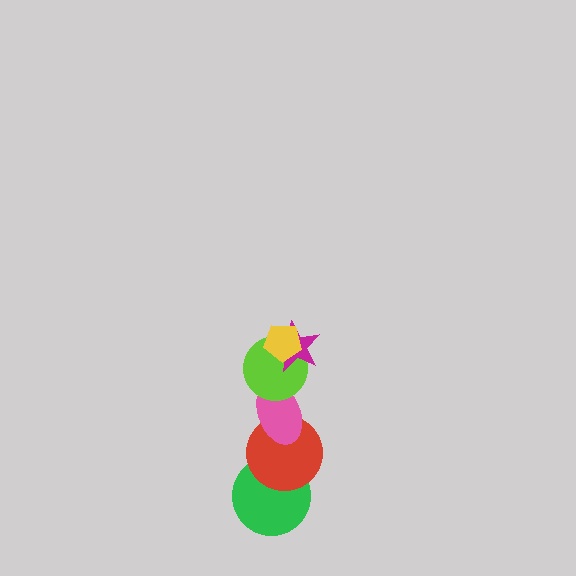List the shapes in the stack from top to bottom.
From top to bottom: the yellow pentagon, the magenta star, the lime circle, the pink ellipse, the red circle, the green circle.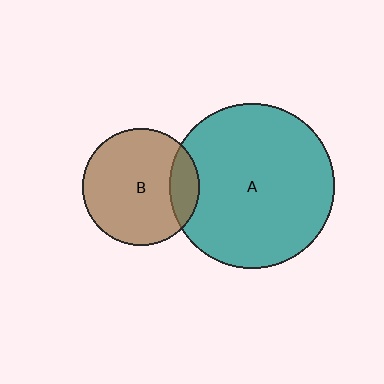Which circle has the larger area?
Circle A (teal).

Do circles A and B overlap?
Yes.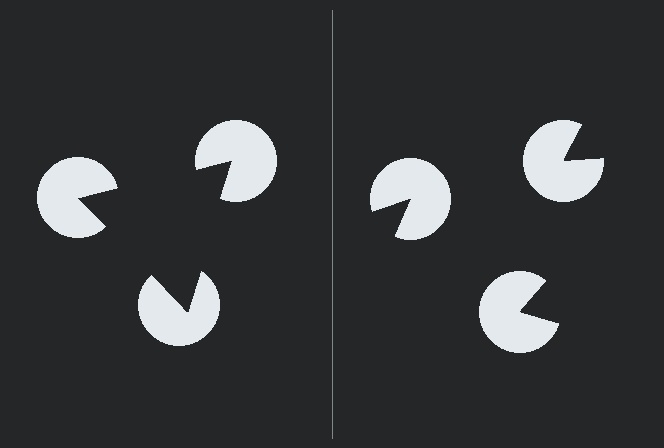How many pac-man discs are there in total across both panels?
6 — 3 on each side.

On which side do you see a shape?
An illusory triangle appears on the left side. On the right side the wedge cuts are rotated, so no coherent shape forms.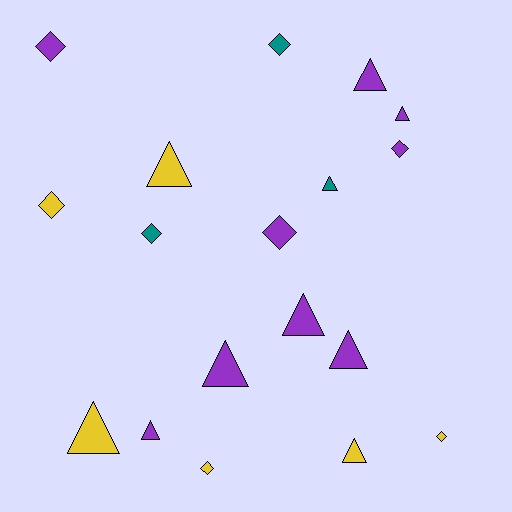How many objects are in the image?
There are 18 objects.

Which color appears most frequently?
Purple, with 9 objects.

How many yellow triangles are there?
There are 3 yellow triangles.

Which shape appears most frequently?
Triangle, with 10 objects.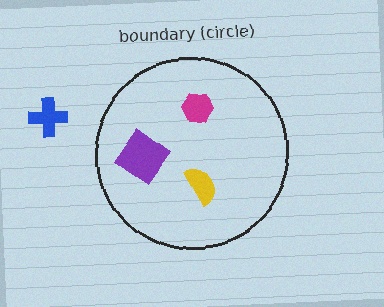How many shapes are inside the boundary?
3 inside, 1 outside.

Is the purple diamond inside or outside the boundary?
Inside.